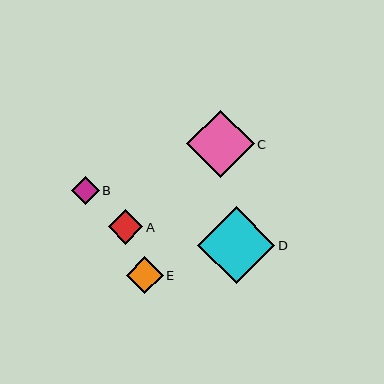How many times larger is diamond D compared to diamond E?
Diamond D is approximately 2.1 times the size of diamond E.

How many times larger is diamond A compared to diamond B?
Diamond A is approximately 1.3 times the size of diamond B.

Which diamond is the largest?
Diamond D is the largest with a size of approximately 77 pixels.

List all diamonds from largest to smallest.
From largest to smallest: D, C, E, A, B.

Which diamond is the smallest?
Diamond B is the smallest with a size of approximately 28 pixels.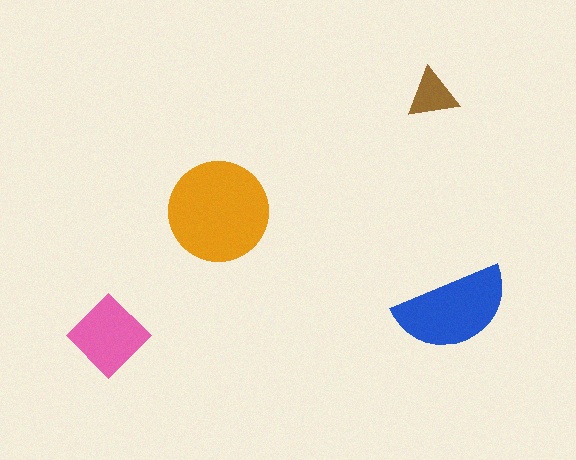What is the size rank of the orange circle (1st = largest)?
1st.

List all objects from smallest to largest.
The brown triangle, the pink diamond, the blue semicircle, the orange circle.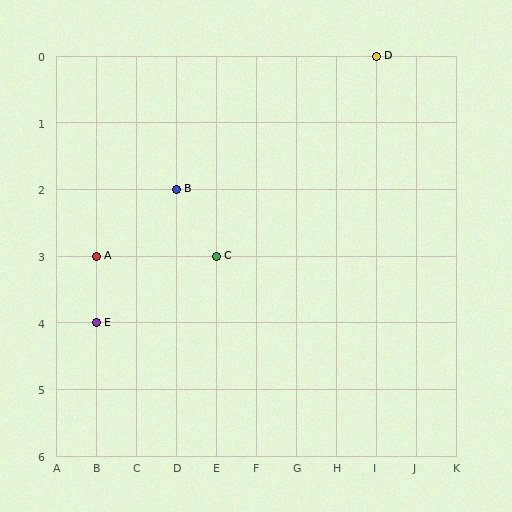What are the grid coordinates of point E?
Point E is at grid coordinates (B, 4).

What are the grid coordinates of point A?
Point A is at grid coordinates (B, 3).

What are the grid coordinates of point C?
Point C is at grid coordinates (E, 3).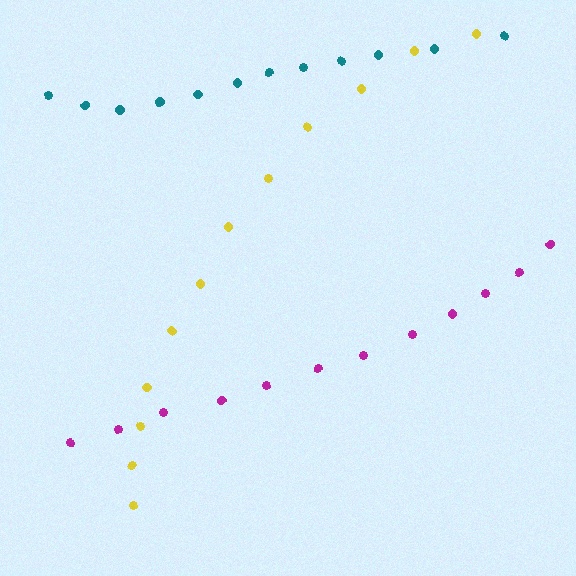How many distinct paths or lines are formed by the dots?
There are 3 distinct paths.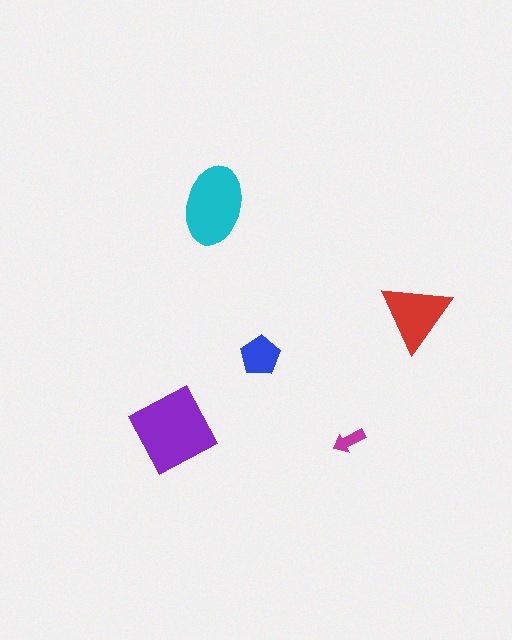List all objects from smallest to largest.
The magenta arrow, the blue pentagon, the red triangle, the cyan ellipse, the purple diamond.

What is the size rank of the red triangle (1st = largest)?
3rd.